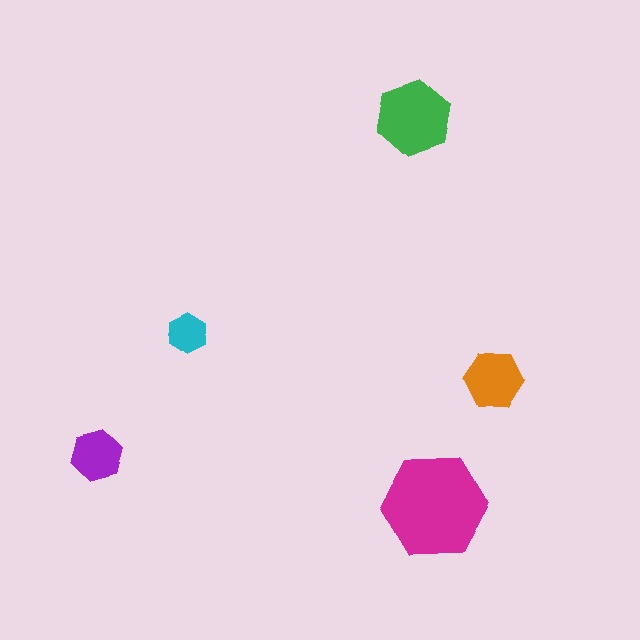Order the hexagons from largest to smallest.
the magenta one, the green one, the orange one, the purple one, the cyan one.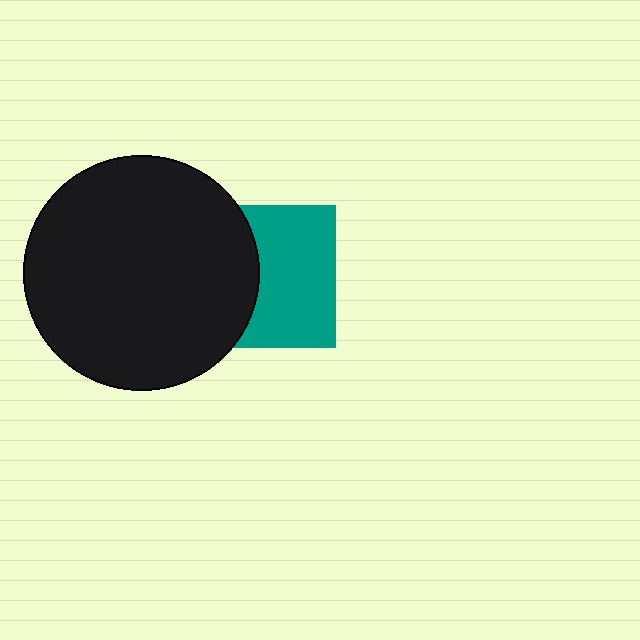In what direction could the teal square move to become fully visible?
The teal square could move right. That would shift it out from behind the black circle entirely.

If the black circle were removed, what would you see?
You would see the complete teal square.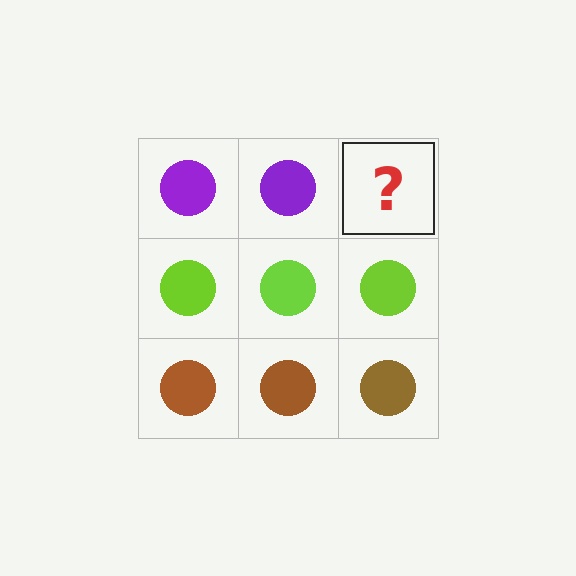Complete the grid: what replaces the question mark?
The question mark should be replaced with a purple circle.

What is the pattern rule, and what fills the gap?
The rule is that each row has a consistent color. The gap should be filled with a purple circle.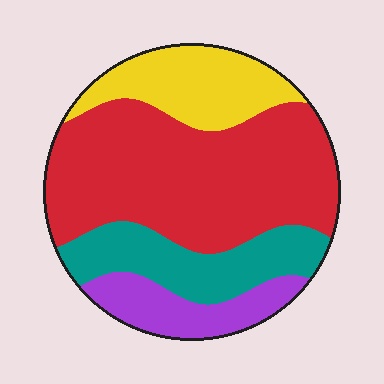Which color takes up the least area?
Purple, at roughly 15%.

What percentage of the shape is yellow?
Yellow covers about 20% of the shape.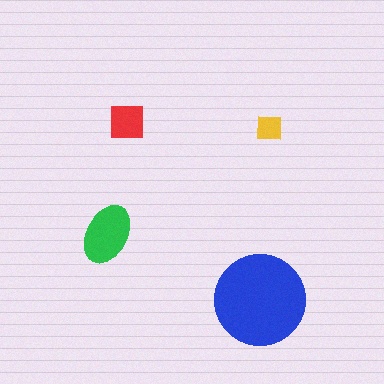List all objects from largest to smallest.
The blue circle, the green ellipse, the red square, the yellow square.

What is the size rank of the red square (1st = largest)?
3rd.